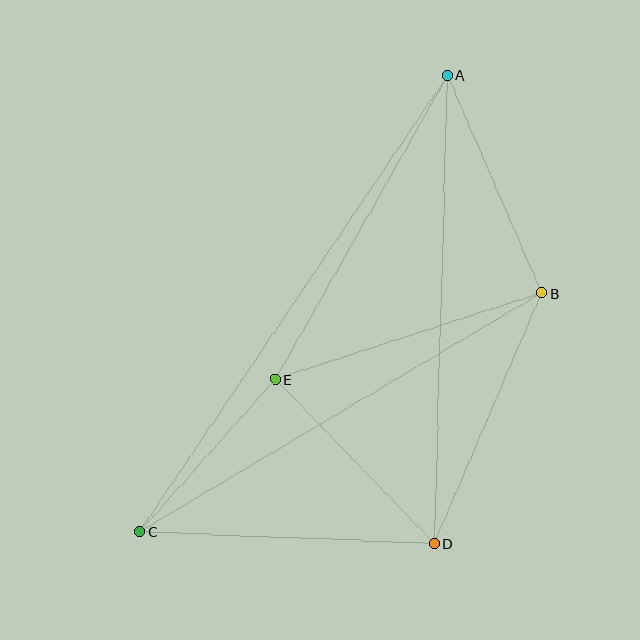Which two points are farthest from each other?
Points A and C are farthest from each other.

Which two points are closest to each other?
Points C and E are closest to each other.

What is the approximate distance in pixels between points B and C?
The distance between B and C is approximately 467 pixels.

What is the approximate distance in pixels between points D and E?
The distance between D and E is approximately 228 pixels.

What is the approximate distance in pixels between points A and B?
The distance between A and B is approximately 237 pixels.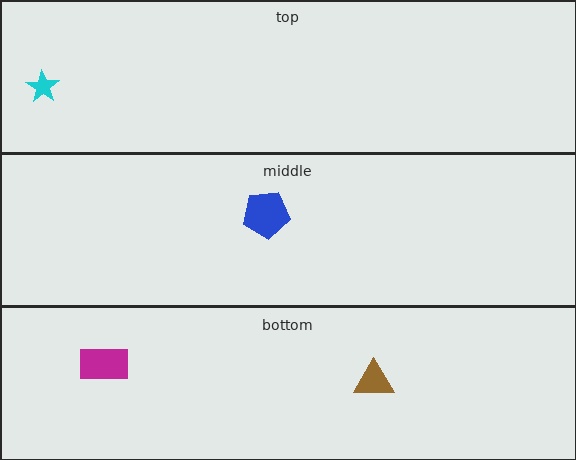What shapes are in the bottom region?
The brown triangle, the magenta rectangle.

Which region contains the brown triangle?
The bottom region.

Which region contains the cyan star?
The top region.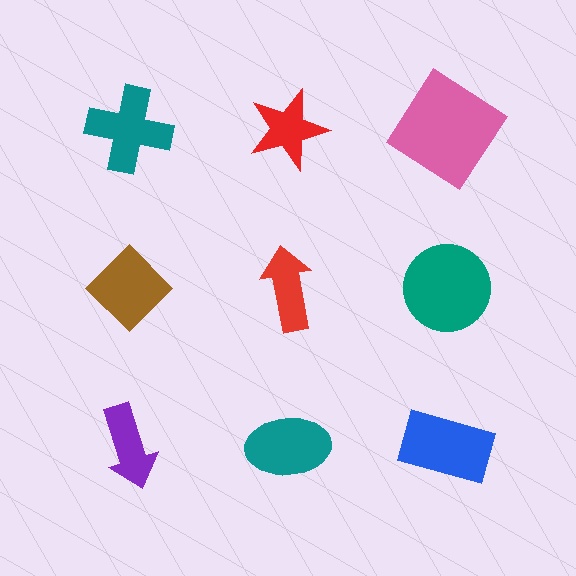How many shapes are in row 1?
3 shapes.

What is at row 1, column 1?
A teal cross.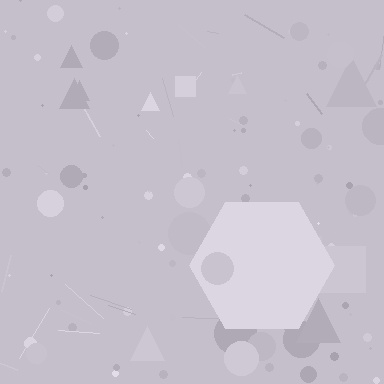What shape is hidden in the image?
A hexagon is hidden in the image.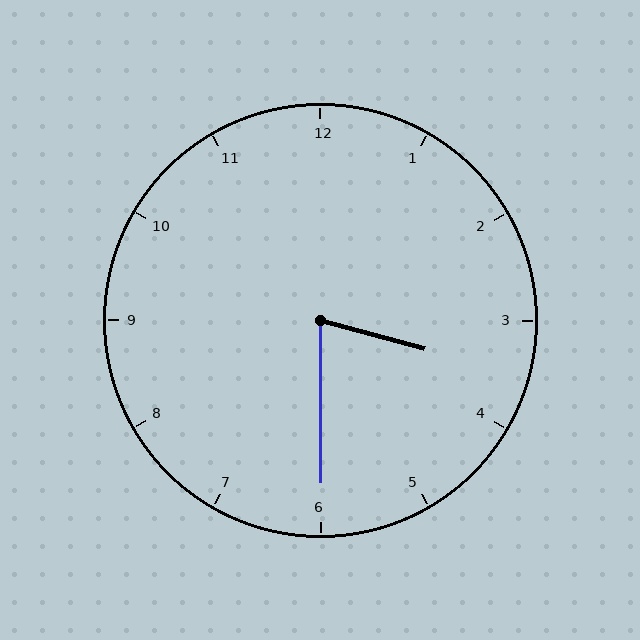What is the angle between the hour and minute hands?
Approximately 75 degrees.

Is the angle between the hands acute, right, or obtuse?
It is acute.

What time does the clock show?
3:30.